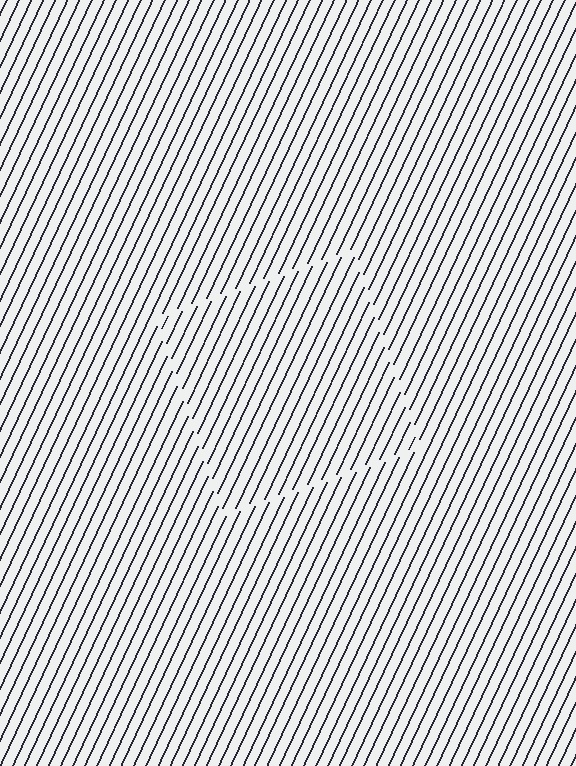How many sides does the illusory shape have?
4 sides — the line-ends trace a square.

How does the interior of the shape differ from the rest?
The interior of the shape contains the same grating, shifted by half a period — the contour is defined by the phase discontinuity where line-ends from the inner and outer gratings abut.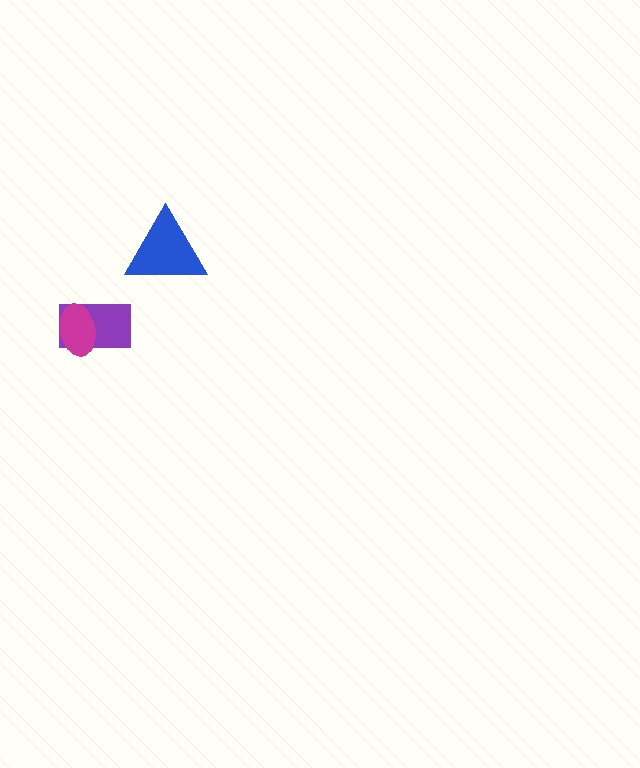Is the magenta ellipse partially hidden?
No, no other shape covers it.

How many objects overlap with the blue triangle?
0 objects overlap with the blue triangle.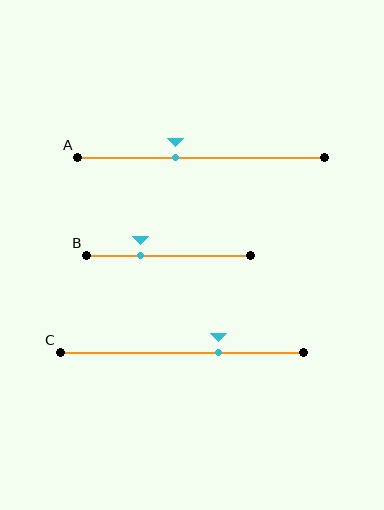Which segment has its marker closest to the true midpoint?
Segment A has its marker closest to the true midpoint.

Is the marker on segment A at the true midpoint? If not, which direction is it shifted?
No, the marker on segment A is shifted to the left by about 10% of the segment length.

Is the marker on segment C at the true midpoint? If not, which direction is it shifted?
No, the marker on segment C is shifted to the right by about 15% of the segment length.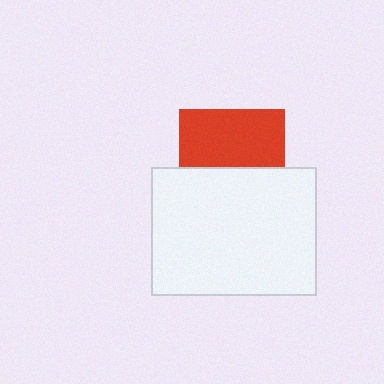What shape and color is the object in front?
The object in front is a white rectangle.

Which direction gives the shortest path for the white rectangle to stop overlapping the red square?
Moving down gives the shortest separation.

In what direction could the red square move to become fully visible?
The red square could move up. That would shift it out from behind the white rectangle entirely.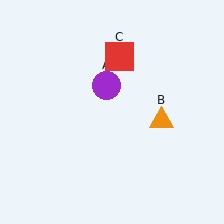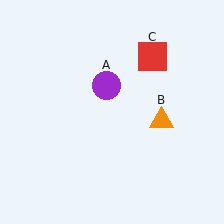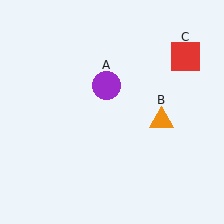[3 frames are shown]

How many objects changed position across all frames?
1 object changed position: red square (object C).